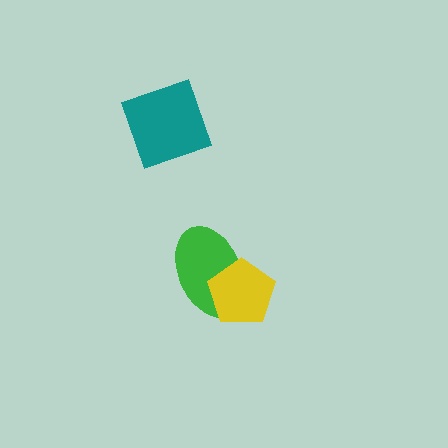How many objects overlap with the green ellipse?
1 object overlaps with the green ellipse.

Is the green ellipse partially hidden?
Yes, it is partially covered by another shape.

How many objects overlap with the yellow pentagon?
1 object overlaps with the yellow pentagon.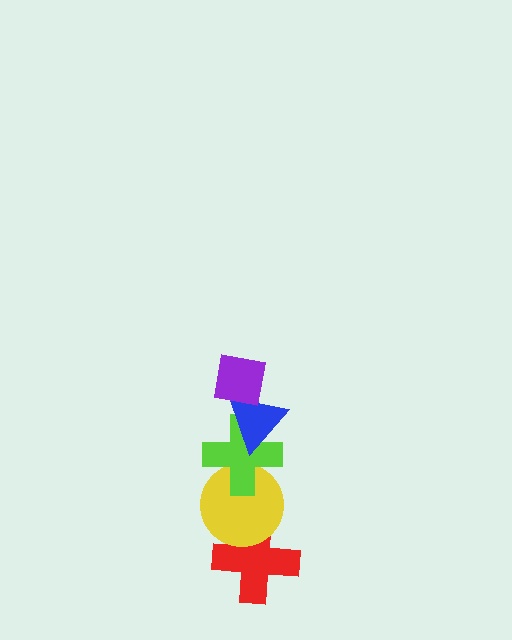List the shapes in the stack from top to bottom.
From top to bottom: the purple square, the blue triangle, the lime cross, the yellow circle, the red cross.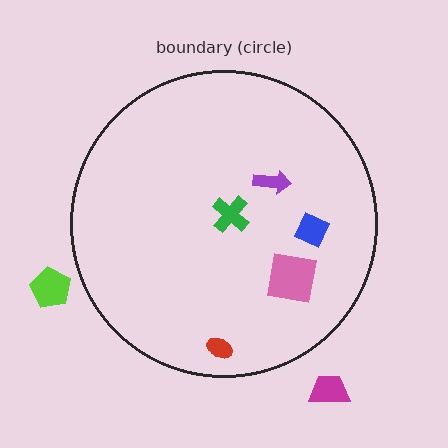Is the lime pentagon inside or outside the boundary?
Outside.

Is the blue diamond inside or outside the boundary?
Inside.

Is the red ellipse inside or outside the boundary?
Inside.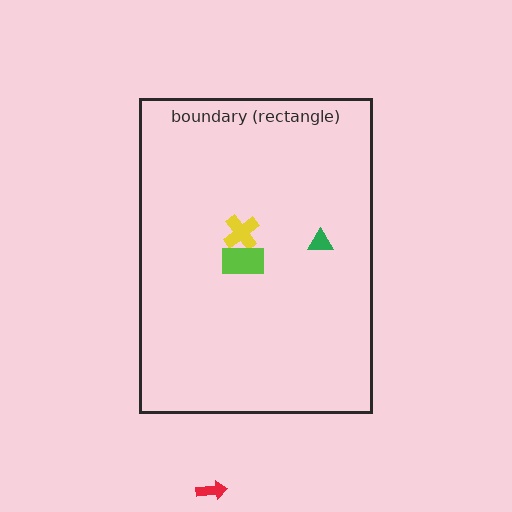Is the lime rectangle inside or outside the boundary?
Inside.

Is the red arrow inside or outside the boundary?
Outside.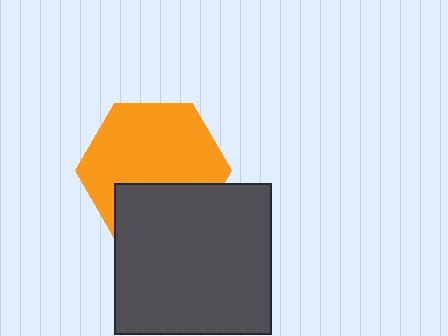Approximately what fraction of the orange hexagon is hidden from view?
Roughly 33% of the orange hexagon is hidden behind the dark gray rectangle.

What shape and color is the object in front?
The object in front is a dark gray rectangle.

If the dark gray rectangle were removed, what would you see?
You would see the complete orange hexagon.